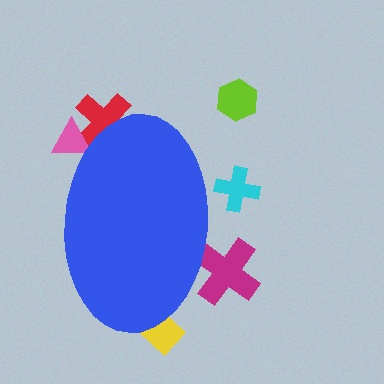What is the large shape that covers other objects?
A blue ellipse.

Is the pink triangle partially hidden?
Yes, the pink triangle is partially hidden behind the blue ellipse.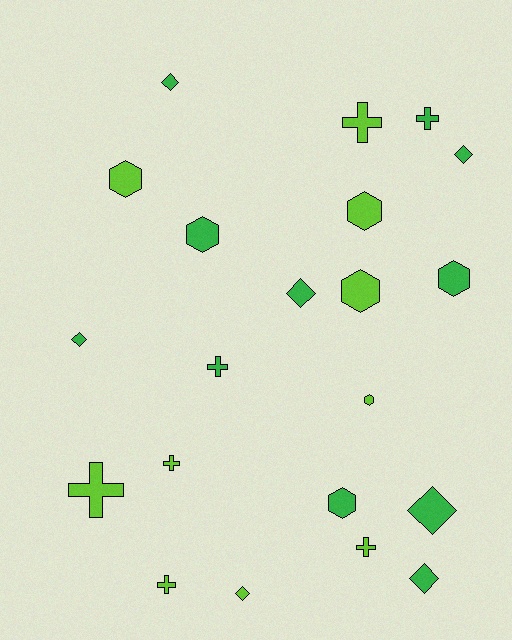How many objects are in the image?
There are 21 objects.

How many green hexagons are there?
There are 3 green hexagons.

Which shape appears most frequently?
Hexagon, with 7 objects.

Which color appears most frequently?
Green, with 11 objects.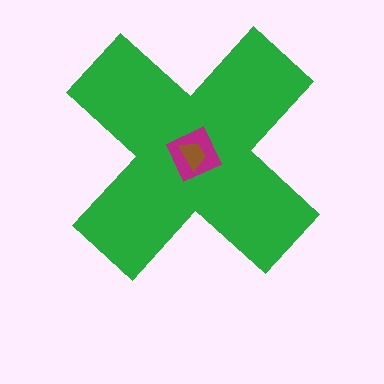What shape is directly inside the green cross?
The magenta square.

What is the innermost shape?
The brown trapezoid.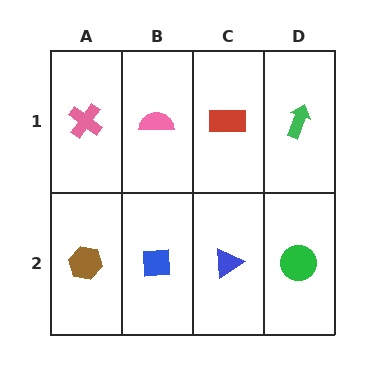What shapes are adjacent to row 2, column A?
A pink cross (row 1, column A), a blue square (row 2, column B).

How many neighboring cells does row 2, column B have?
3.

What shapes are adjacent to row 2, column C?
A red rectangle (row 1, column C), a blue square (row 2, column B), a green circle (row 2, column D).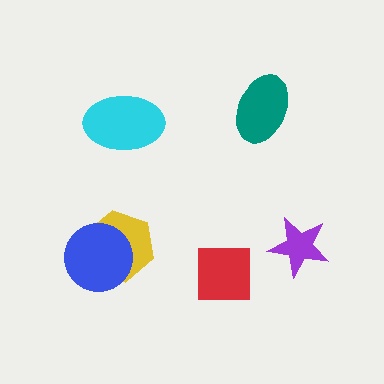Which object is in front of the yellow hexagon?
The blue circle is in front of the yellow hexagon.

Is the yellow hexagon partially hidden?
Yes, it is partially covered by another shape.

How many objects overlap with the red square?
0 objects overlap with the red square.